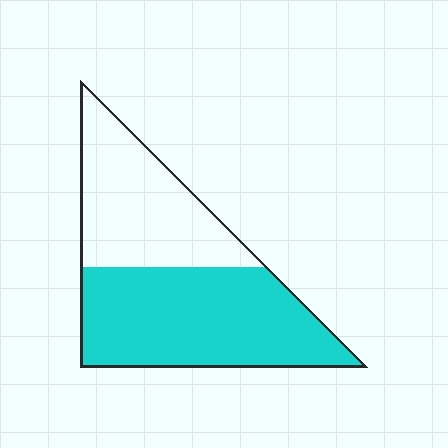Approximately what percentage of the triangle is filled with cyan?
Approximately 60%.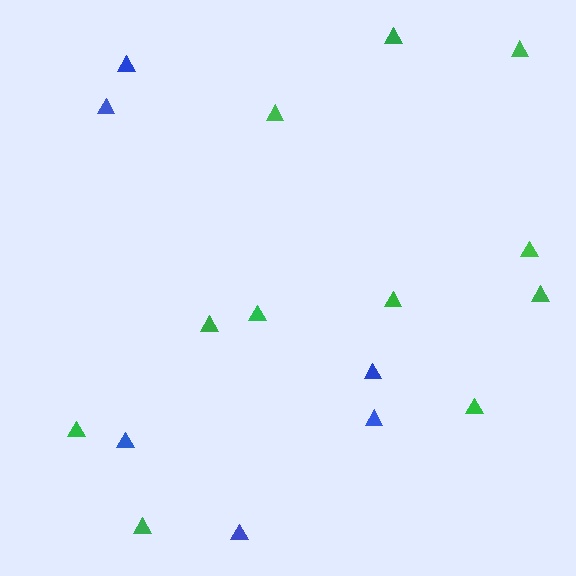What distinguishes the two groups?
There are 2 groups: one group of blue triangles (6) and one group of green triangles (11).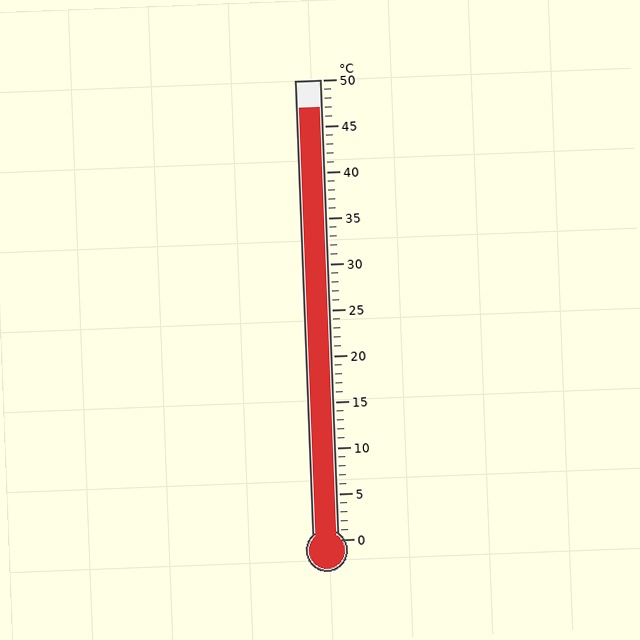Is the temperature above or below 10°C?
The temperature is above 10°C.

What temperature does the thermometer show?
The thermometer shows approximately 47°C.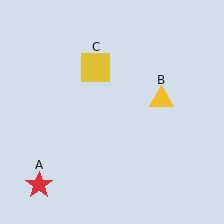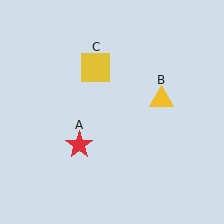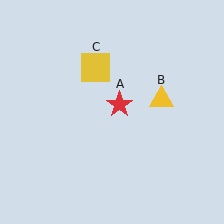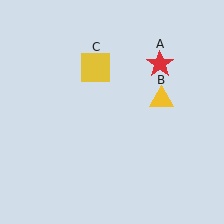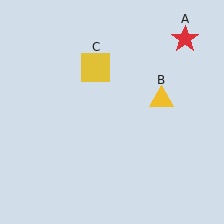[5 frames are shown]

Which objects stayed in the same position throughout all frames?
Yellow triangle (object B) and yellow square (object C) remained stationary.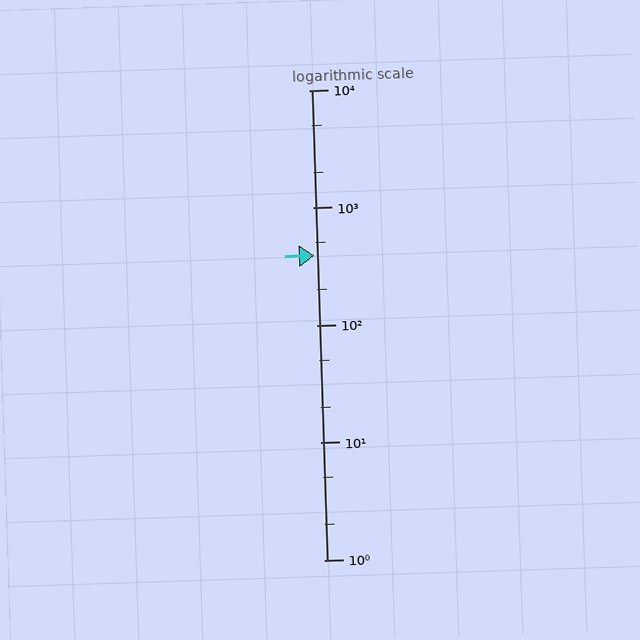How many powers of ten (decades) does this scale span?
The scale spans 4 decades, from 1 to 10000.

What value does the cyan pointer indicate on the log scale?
The pointer indicates approximately 390.